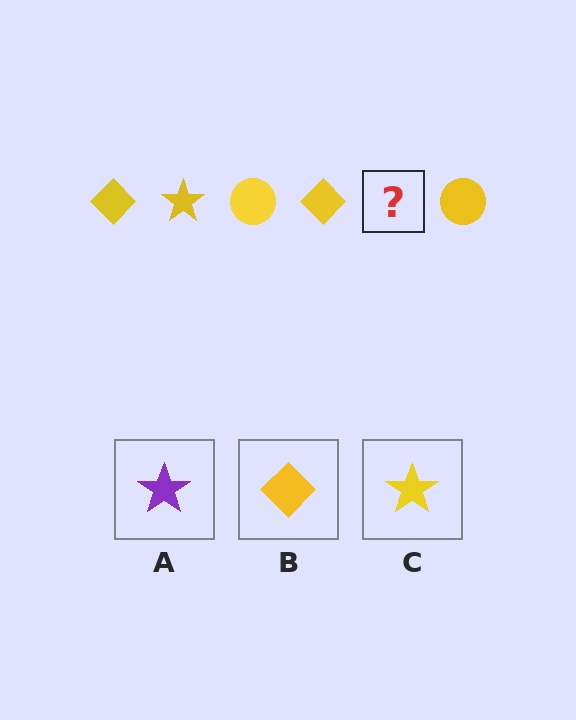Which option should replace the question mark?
Option C.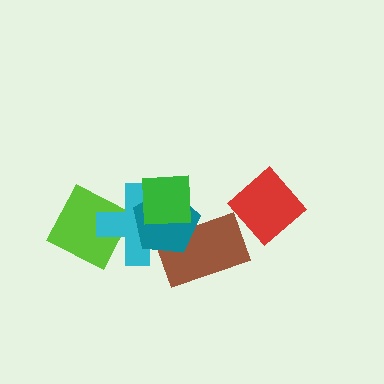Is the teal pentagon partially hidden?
Yes, it is partially covered by another shape.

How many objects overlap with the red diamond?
0 objects overlap with the red diamond.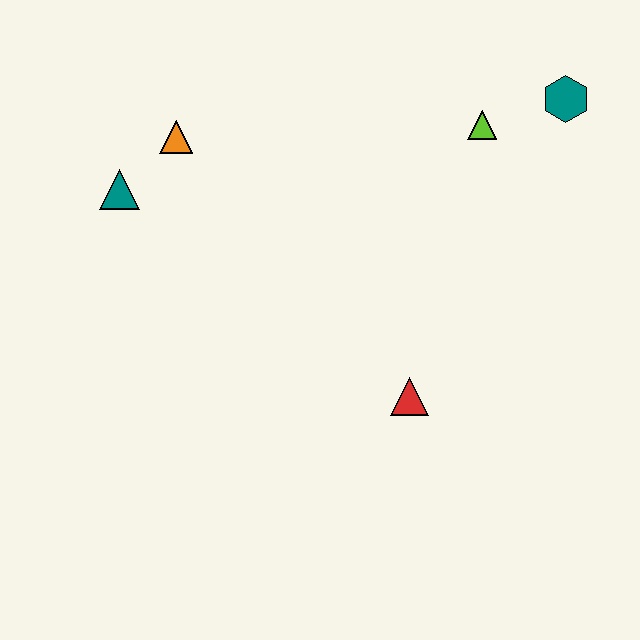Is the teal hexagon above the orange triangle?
Yes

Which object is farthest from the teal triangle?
The teal hexagon is farthest from the teal triangle.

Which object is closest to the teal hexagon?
The lime triangle is closest to the teal hexagon.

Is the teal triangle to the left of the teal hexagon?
Yes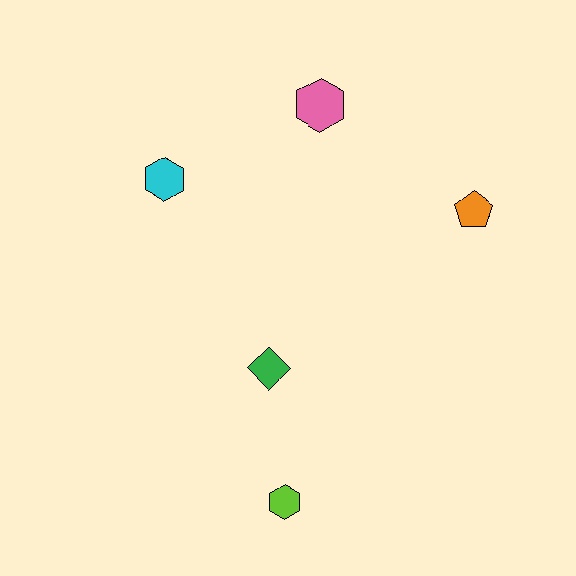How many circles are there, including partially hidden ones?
There are no circles.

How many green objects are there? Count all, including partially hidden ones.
There is 1 green object.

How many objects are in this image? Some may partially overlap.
There are 5 objects.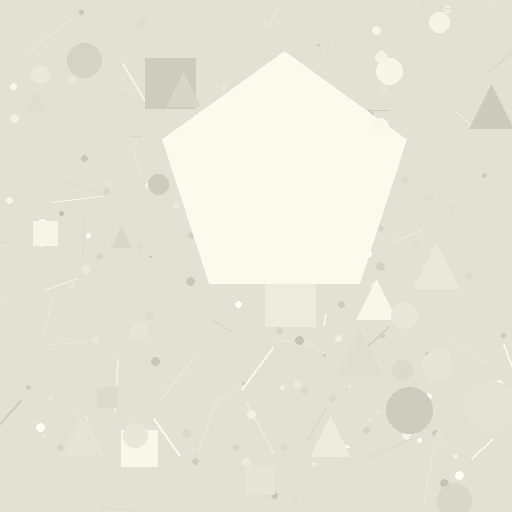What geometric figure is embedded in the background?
A pentagon is embedded in the background.